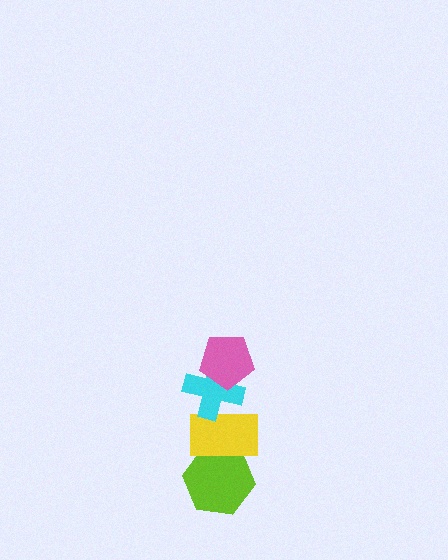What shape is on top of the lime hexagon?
The yellow rectangle is on top of the lime hexagon.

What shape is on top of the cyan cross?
The pink pentagon is on top of the cyan cross.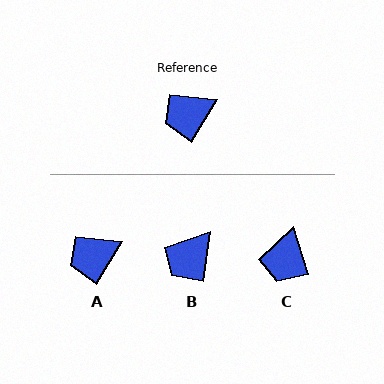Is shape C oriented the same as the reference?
No, it is off by about 48 degrees.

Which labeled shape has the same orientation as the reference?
A.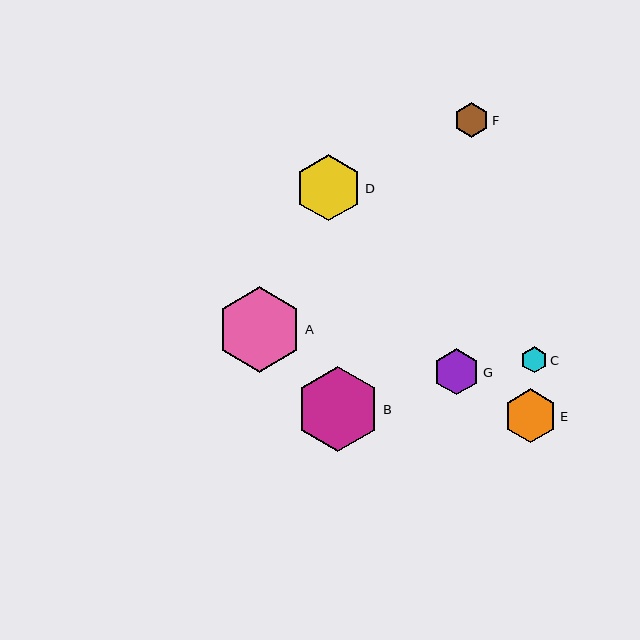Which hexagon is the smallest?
Hexagon C is the smallest with a size of approximately 26 pixels.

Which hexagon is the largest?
Hexagon A is the largest with a size of approximately 85 pixels.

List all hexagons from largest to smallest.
From largest to smallest: A, B, D, E, G, F, C.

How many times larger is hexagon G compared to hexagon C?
Hexagon G is approximately 1.8 times the size of hexagon C.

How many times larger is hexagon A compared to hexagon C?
Hexagon A is approximately 3.3 times the size of hexagon C.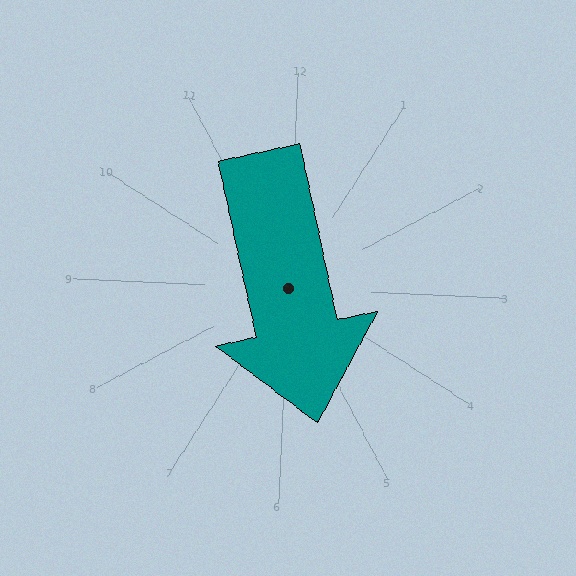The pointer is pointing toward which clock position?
Roughly 6 o'clock.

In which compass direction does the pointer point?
South.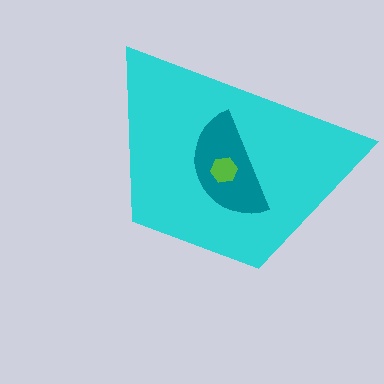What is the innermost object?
The lime hexagon.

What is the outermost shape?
The cyan trapezoid.